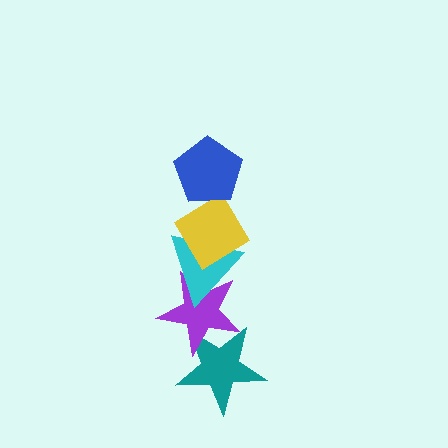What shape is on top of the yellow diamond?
The blue pentagon is on top of the yellow diamond.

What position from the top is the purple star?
The purple star is 4th from the top.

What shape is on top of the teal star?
The purple star is on top of the teal star.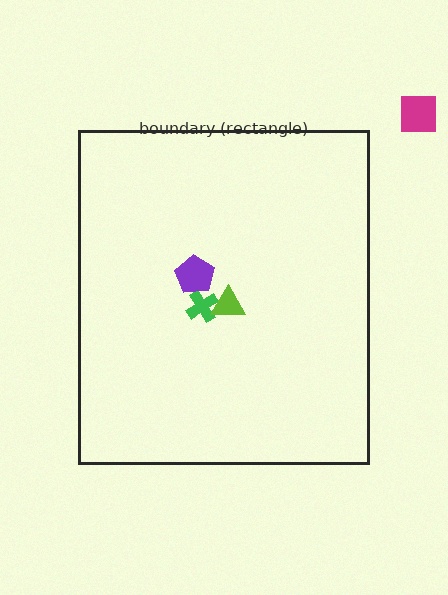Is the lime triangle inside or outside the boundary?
Inside.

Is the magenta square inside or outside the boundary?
Outside.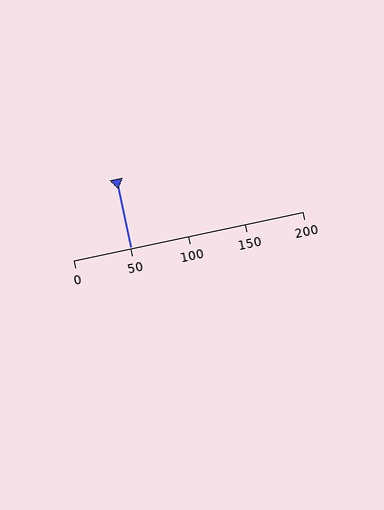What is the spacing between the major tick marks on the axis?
The major ticks are spaced 50 apart.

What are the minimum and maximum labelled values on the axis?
The axis runs from 0 to 200.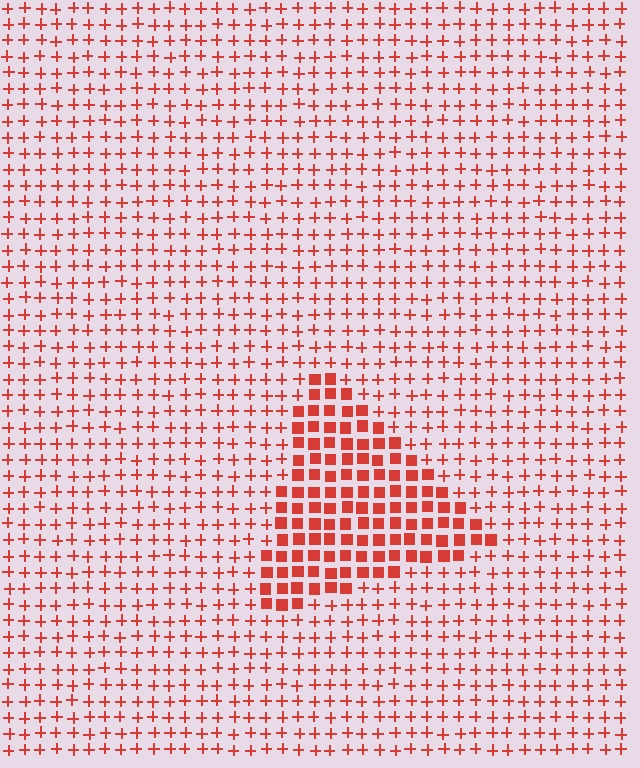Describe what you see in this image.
The image is filled with small red elements arranged in a uniform grid. A triangle-shaped region contains squares, while the surrounding area contains plus signs. The boundary is defined purely by the change in element shape.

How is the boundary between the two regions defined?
The boundary is defined by a change in element shape: squares inside vs. plus signs outside. All elements share the same color and spacing.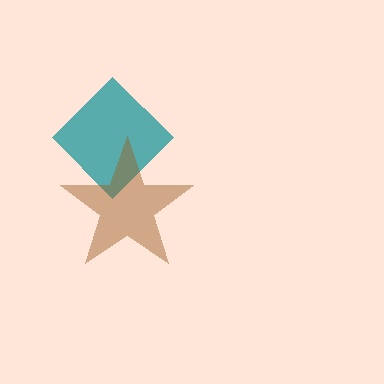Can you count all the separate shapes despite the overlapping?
Yes, there are 2 separate shapes.